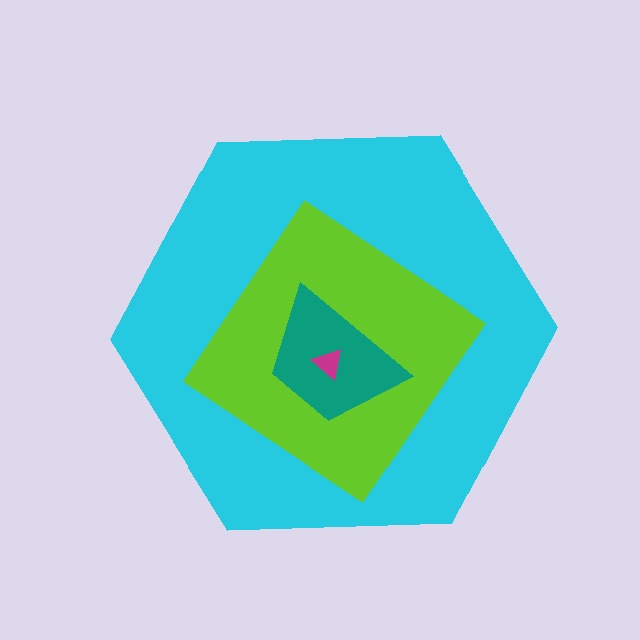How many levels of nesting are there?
4.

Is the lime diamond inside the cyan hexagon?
Yes.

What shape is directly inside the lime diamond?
The teal trapezoid.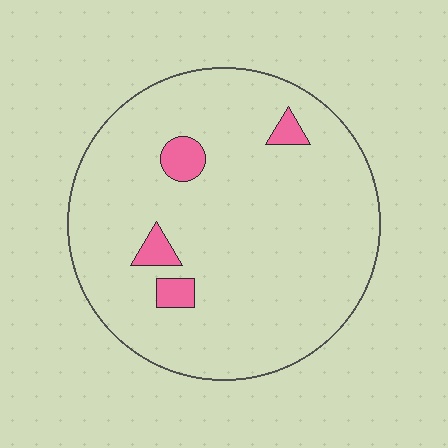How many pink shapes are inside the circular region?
4.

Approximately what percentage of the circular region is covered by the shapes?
Approximately 5%.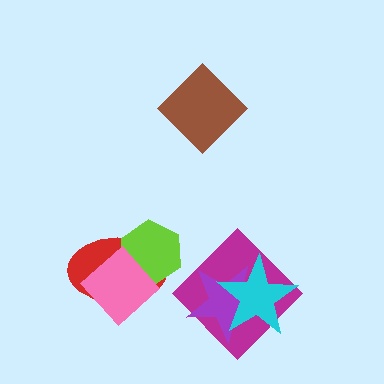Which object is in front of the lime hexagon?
The pink diamond is in front of the lime hexagon.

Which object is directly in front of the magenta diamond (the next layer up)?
The purple star is directly in front of the magenta diamond.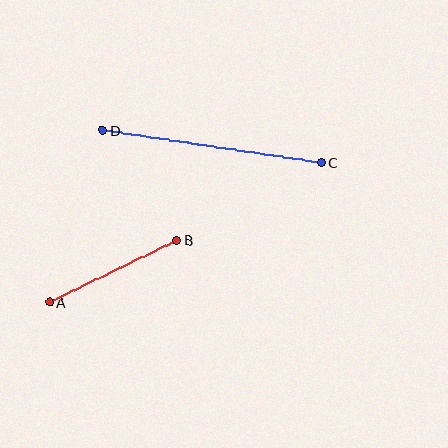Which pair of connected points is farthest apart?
Points C and D are farthest apart.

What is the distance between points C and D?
The distance is approximately 221 pixels.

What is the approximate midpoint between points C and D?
The midpoint is at approximately (212, 146) pixels.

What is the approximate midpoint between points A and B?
The midpoint is at approximately (113, 271) pixels.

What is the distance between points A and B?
The distance is approximately 142 pixels.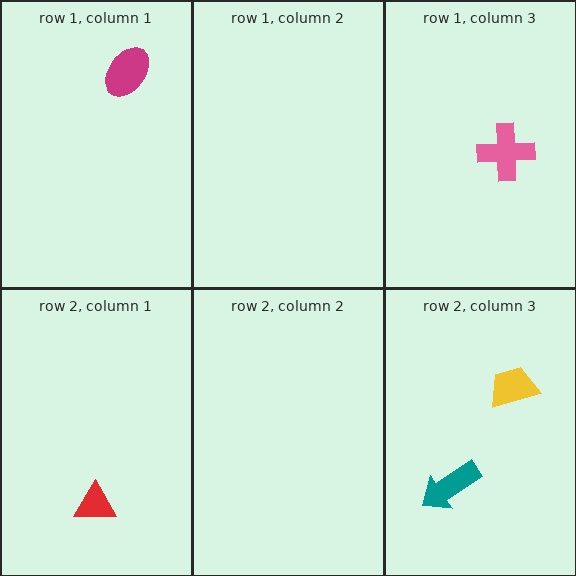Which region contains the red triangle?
The row 2, column 1 region.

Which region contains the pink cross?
The row 1, column 3 region.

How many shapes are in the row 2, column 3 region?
2.